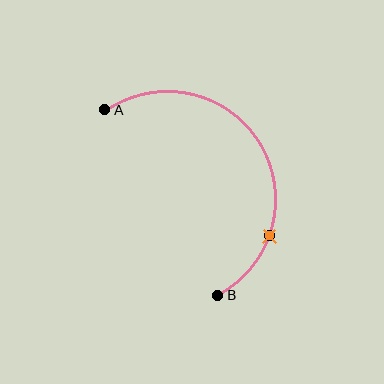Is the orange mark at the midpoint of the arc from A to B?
No. The orange mark lies on the arc but is closer to endpoint B. The arc midpoint would be at the point on the curve equidistant along the arc from both A and B.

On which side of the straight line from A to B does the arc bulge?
The arc bulges to the right of the straight line connecting A and B.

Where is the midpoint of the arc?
The arc midpoint is the point on the curve farthest from the straight line joining A and B. It sits to the right of that line.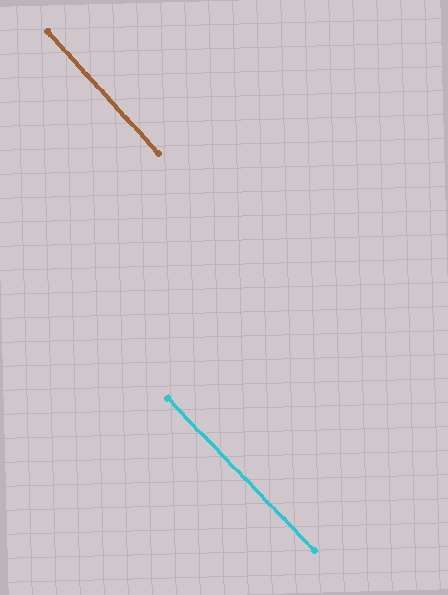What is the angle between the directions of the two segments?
Approximately 2 degrees.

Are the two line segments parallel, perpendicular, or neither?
Parallel — their directions differ by only 1.6°.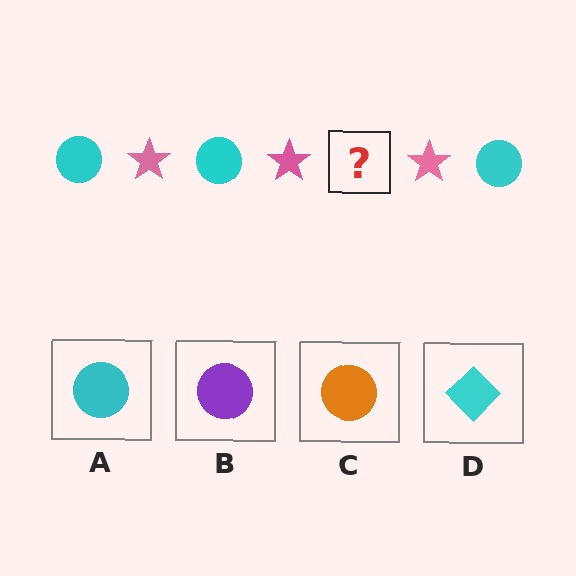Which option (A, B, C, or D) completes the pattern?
A.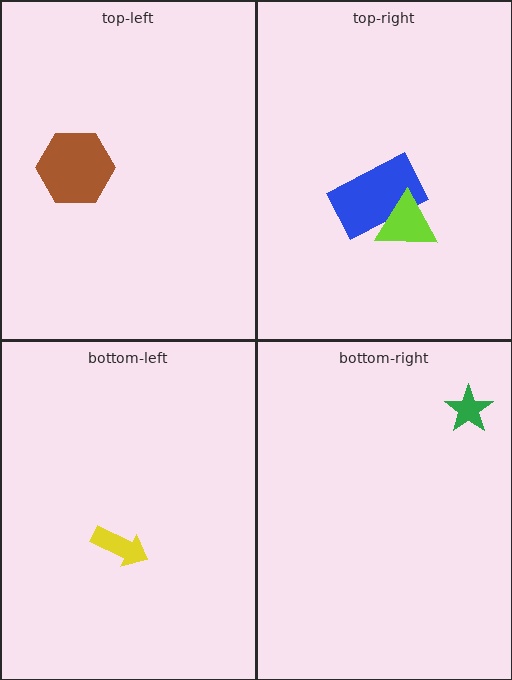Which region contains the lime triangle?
The top-right region.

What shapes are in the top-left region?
The brown hexagon.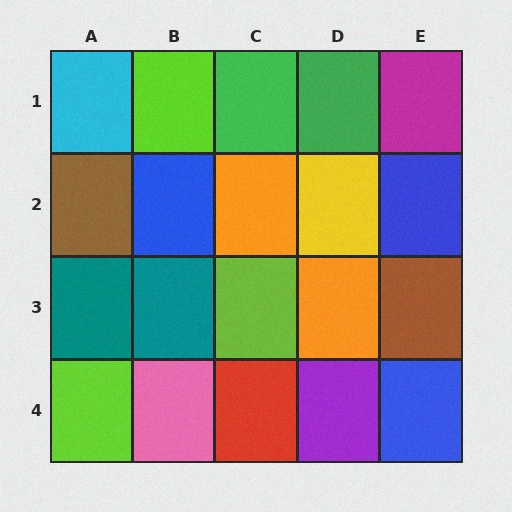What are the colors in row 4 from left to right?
Lime, pink, red, purple, blue.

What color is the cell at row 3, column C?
Lime.